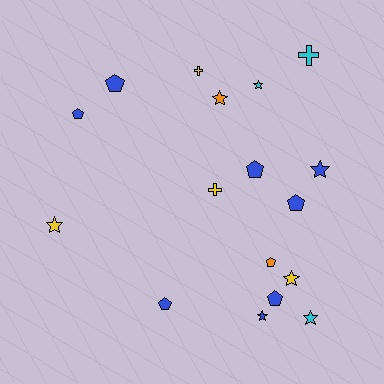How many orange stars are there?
There is 1 orange star.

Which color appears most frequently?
Blue, with 8 objects.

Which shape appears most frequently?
Star, with 7 objects.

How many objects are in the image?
There are 17 objects.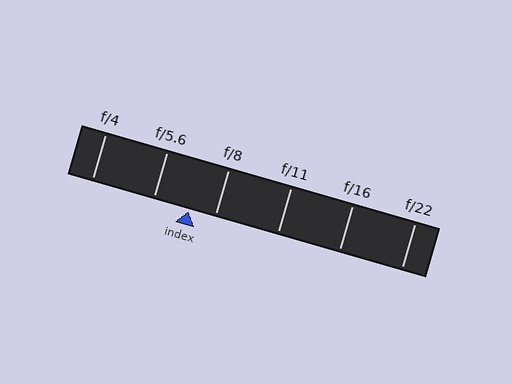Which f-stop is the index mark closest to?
The index mark is closest to f/8.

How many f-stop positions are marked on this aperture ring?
There are 6 f-stop positions marked.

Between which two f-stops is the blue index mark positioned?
The index mark is between f/5.6 and f/8.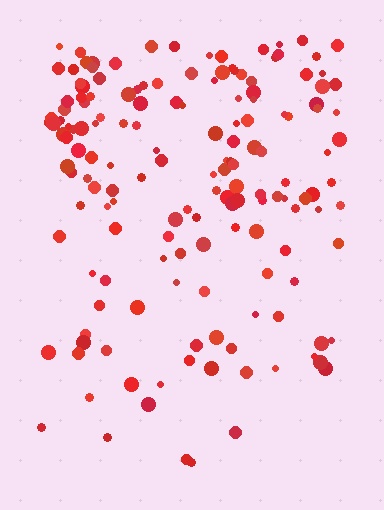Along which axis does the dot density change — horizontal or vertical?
Vertical.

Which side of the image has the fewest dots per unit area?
The bottom.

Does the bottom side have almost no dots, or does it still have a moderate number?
Still a moderate number, just noticeably fewer than the top.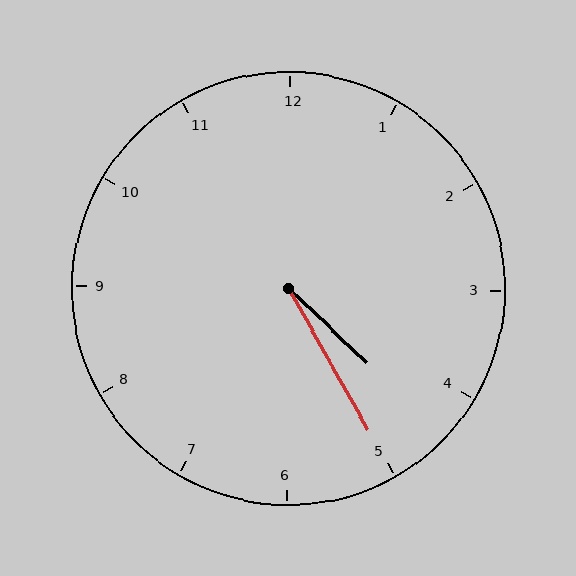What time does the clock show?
4:25.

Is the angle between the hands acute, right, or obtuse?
It is acute.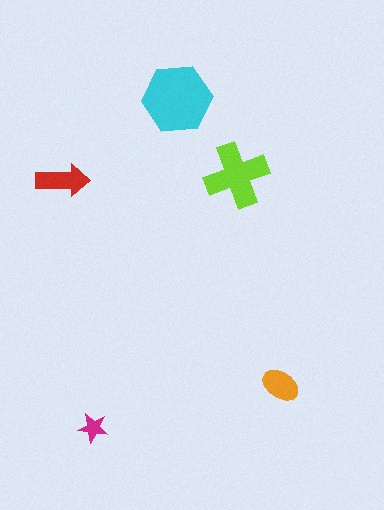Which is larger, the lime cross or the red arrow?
The lime cross.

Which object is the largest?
The cyan hexagon.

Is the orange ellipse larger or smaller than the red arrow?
Smaller.